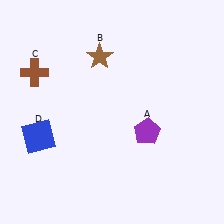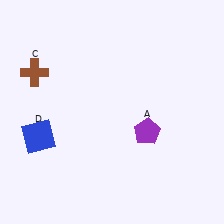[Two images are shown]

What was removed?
The brown star (B) was removed in Image 2.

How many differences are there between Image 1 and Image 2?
There is 1 difference between the two images.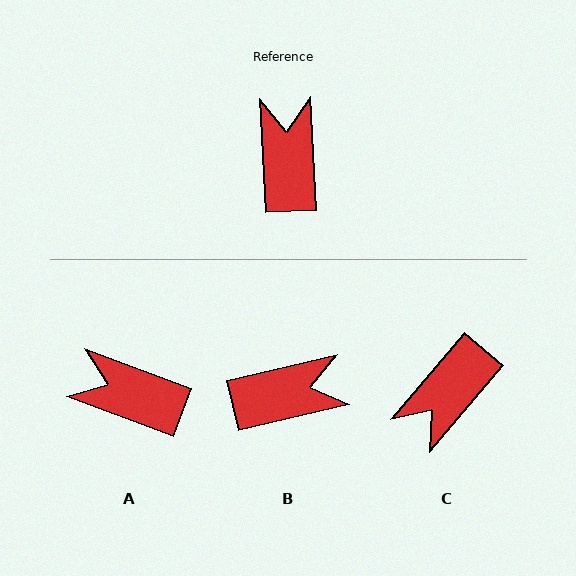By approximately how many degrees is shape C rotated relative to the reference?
Approximately 137 degrees counter-clockwise.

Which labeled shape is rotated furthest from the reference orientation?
C, about 137 degrees away.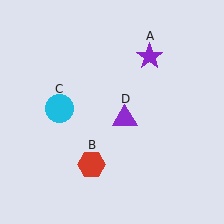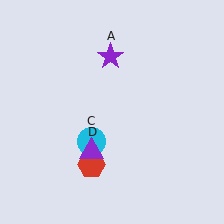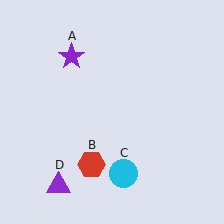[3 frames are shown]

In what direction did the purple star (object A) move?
The purple star (object A) moved left.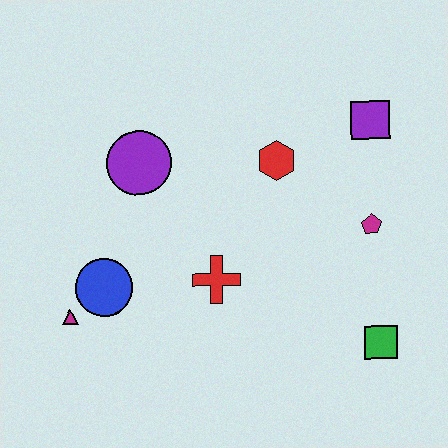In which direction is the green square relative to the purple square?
The green square is below the purple square.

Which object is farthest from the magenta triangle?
The purple square is farthest from the magenta triangle.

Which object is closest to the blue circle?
The magenta triangle is closest to the blue circle.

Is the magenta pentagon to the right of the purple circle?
Yes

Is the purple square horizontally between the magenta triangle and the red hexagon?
No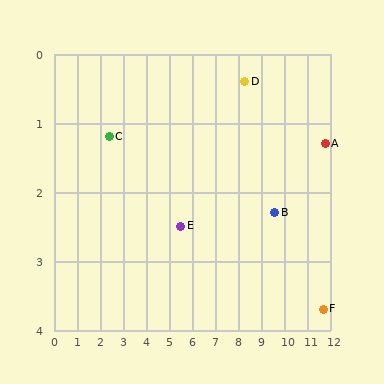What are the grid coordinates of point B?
Point B is at approximately (9.6, 2.3).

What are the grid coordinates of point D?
Point D is at approximately (8.3, 0.4).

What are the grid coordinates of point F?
Point F is at approximately (11.7, 3.7).